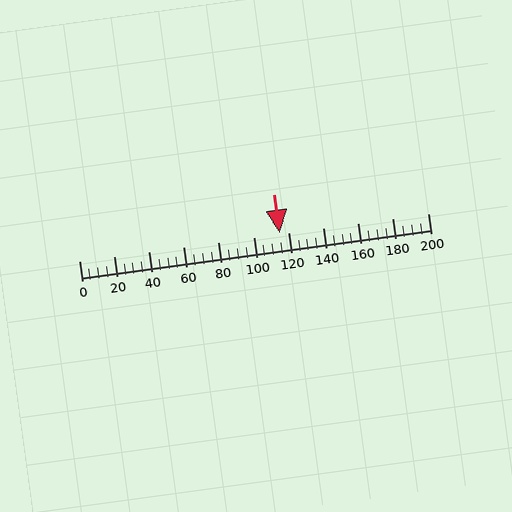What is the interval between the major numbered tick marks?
The major tick marks are spaced 20 units apart.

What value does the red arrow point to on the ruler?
The red arrow points to approximately 115.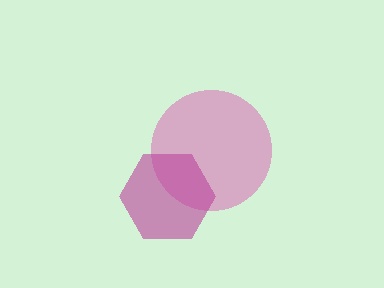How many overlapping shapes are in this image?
There are 2 overlapping shapes in the image.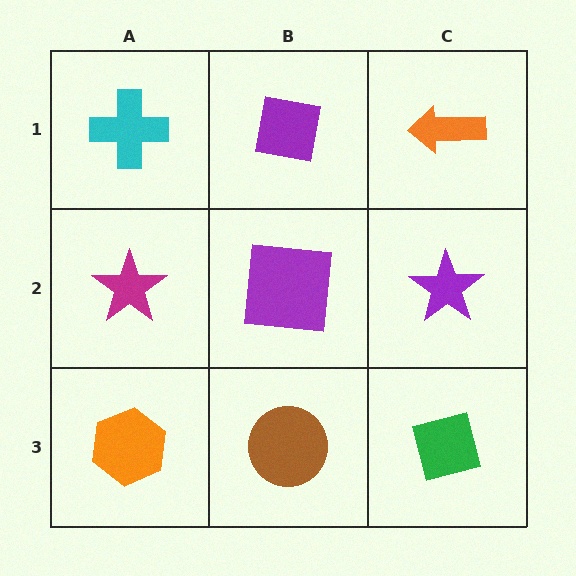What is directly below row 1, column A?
A magenta star.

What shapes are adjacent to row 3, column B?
A purple square (row 2, column B), an orange hexagon (row 3, column A), a green square (row 3, column C).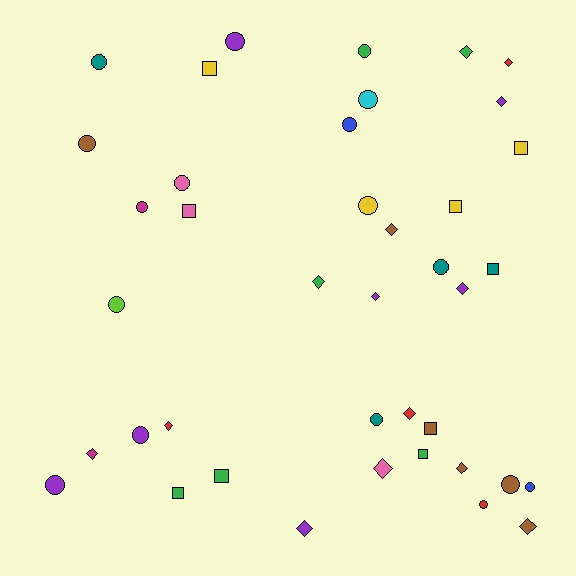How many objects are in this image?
There are 40 objects.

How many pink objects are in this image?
There are 3 pink objects.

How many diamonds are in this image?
There are 14 diamonds.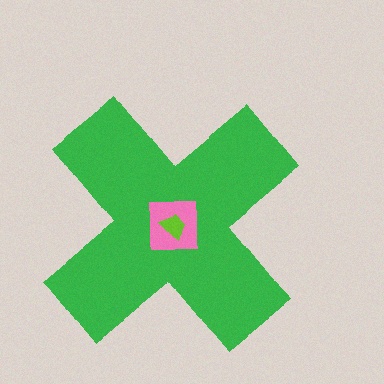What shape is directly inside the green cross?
The pink square.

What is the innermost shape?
The lime trapezoid.